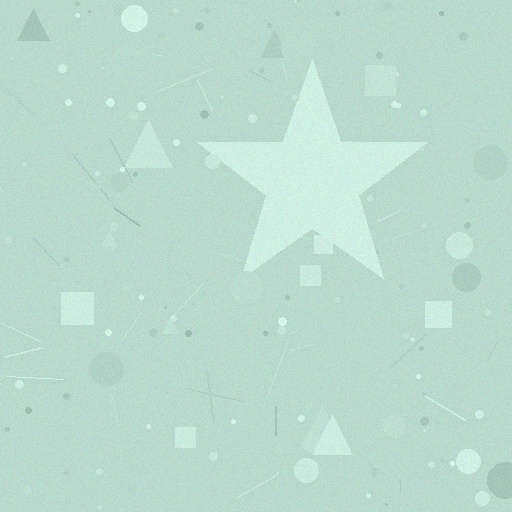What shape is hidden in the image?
A star is hidden in the image.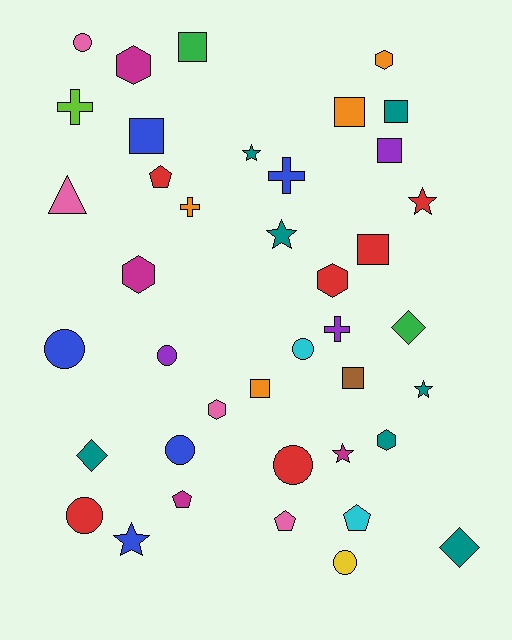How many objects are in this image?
There are 40 objects.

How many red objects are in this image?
There are 6 red objects.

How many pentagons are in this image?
There are 4 pentagons.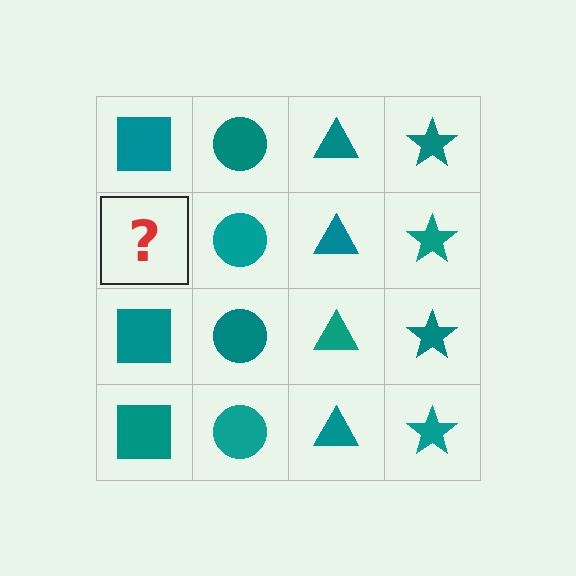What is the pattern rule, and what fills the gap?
The rule is that each column has a consistent shape. The gap should be filled with a teal square.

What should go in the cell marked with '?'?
The missing cell should contain a teal square.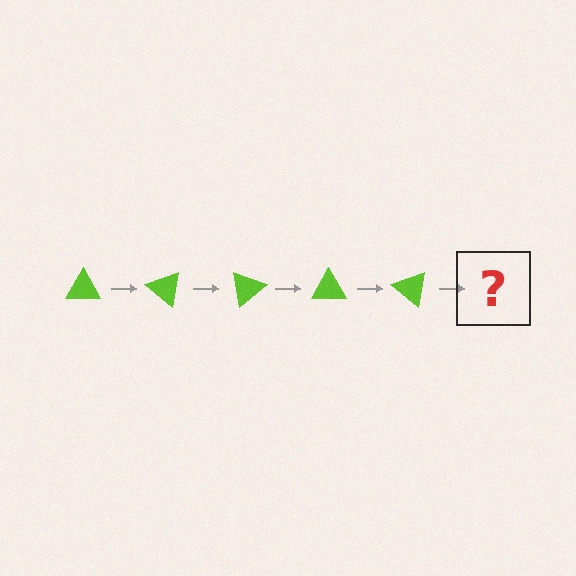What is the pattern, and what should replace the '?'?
The pattern is that the triangle rotates 40 degrees each step. The '?' should be a lime triangle rotated 200 degrees.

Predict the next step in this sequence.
The next step is a lime triangle rotated 200 degrees.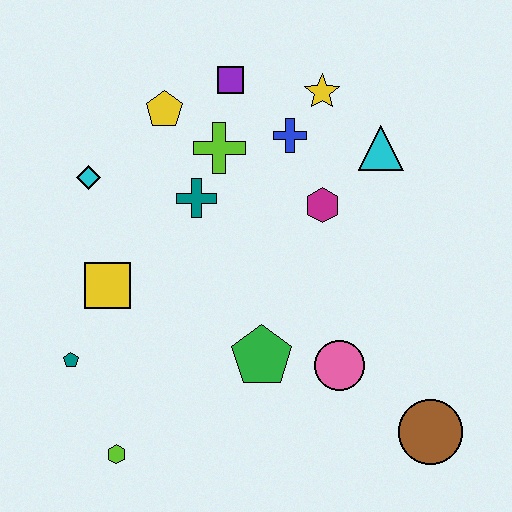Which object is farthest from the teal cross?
The brown circle is farthest from the teal cross.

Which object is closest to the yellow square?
The teal pentagon is closest to the yellow square.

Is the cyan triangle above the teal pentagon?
Yes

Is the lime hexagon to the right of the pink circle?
No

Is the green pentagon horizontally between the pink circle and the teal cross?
Yes